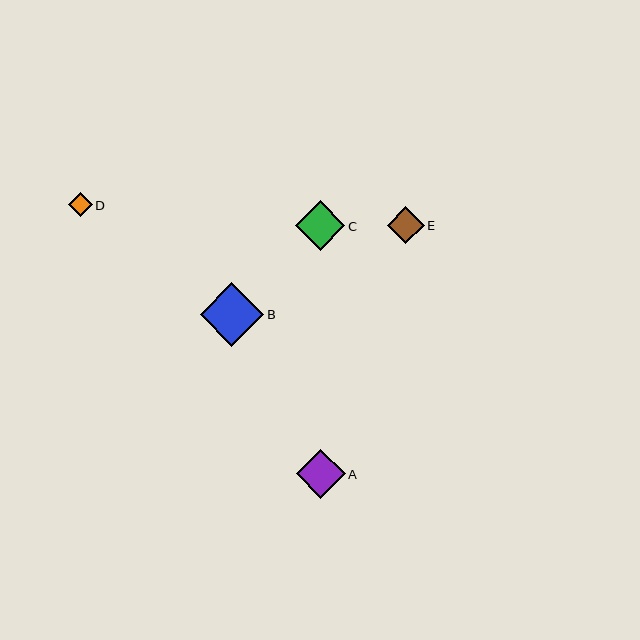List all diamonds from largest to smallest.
From largest to smallest: B, C, A, E, D.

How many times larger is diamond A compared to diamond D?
Diamond A is approximately 2.0 times the size of diamond D.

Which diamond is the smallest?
Diamond D is the smallest with a size of approximately 24 pixels.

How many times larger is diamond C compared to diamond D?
Diamond C is approximately 2.1 times the size of diamond D.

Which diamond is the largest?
Diamond B is the largest with a size of approximately 63 pixels.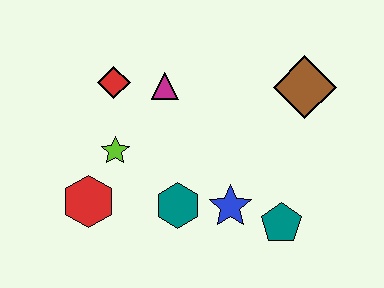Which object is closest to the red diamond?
The magenta triangle is closest to the red diamond.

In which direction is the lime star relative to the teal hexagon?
The lime star is to the left of the teal hexagon.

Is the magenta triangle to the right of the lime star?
Yes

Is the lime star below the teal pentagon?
No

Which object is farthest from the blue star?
The red diamond is farthest from the blue star.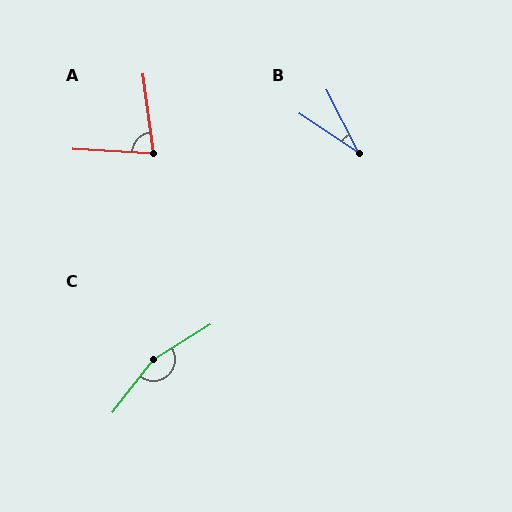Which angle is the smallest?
B, at approximately 29 degrees.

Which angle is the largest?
C, at approximately 159 degrees.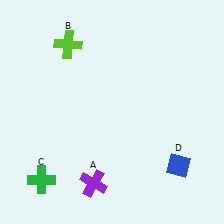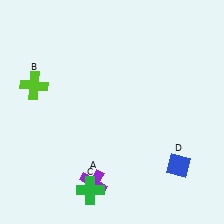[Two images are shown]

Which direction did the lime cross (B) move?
The lime cross (B) moved down.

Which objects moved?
The objects that moved are: the lime cross (B), the green cross (C).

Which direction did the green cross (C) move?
The green cross (C) moved right.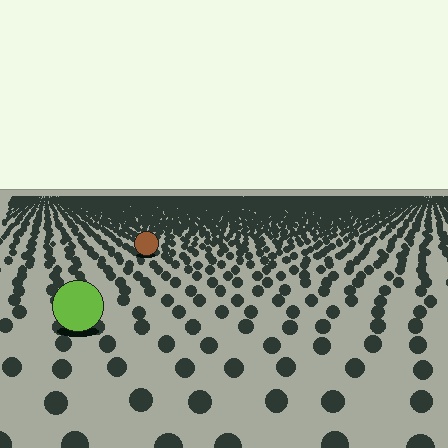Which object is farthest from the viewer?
The brown circle is farthest from the viewer. It appears smaller and the ground texture around it is denser.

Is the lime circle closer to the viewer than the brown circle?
Yes. The lime circle is closer — you can tell from the texture gradient: the ground texture is coarser near it.